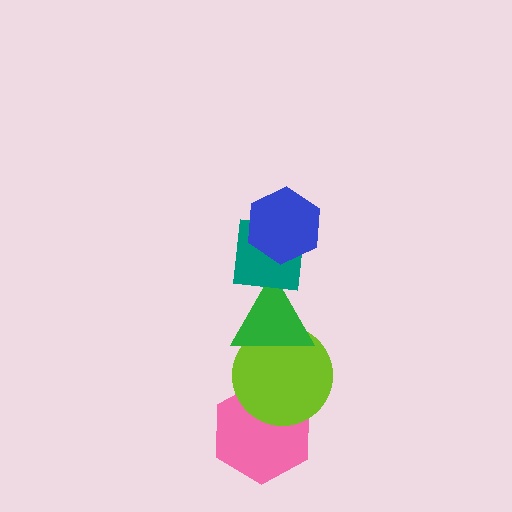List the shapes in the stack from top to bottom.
From top to bottom: the blue hexagon, the teal square, the green triangle, the lime circle, the pink hexagon.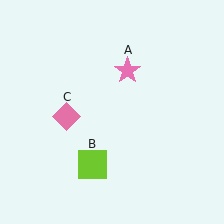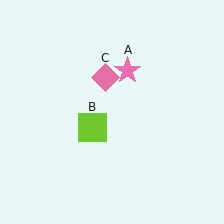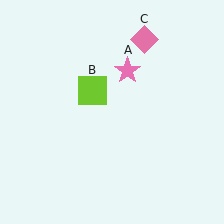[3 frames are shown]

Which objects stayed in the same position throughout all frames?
Pink star (object A) remained stationary.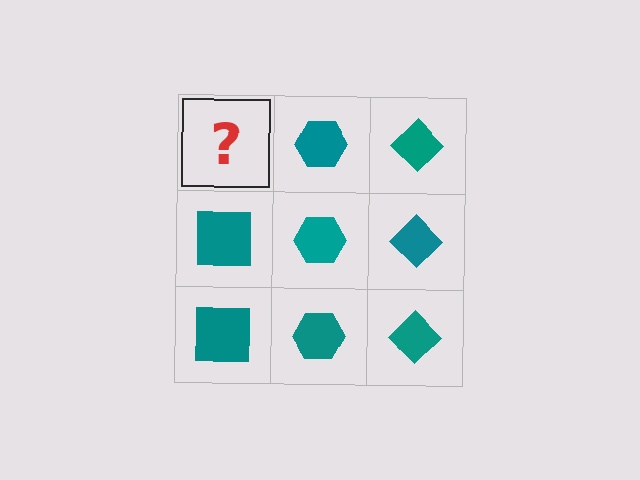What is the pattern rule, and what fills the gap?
The rule is that each column has a consistent shape. The gap should be filled with a teal square.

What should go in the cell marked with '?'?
The missing cell should contain a teal square.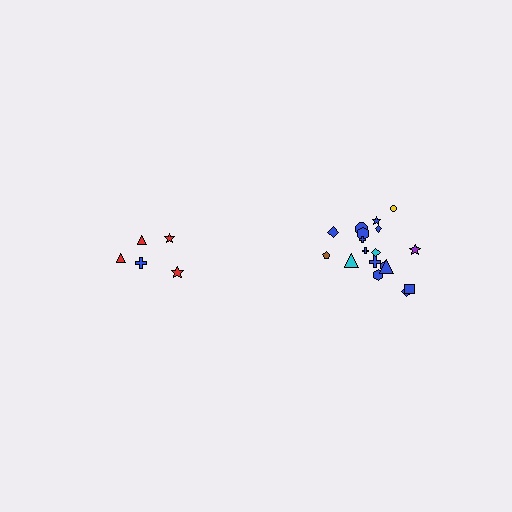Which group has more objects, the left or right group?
The right group.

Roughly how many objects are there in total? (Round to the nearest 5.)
Roughly 25 objects in total.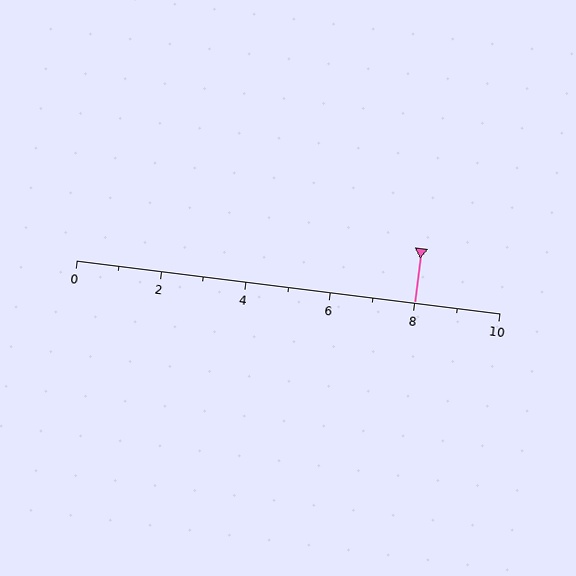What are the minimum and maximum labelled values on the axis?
The axis runs from 0 to 10.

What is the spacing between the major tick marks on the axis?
The major ticks are spaced 2 apart.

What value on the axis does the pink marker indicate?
The marker indicates approximately 8.